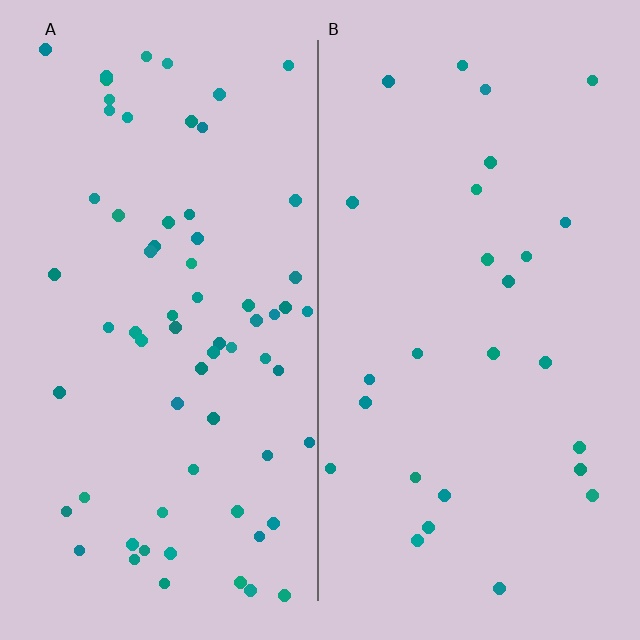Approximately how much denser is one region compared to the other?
Approximately 2.5× — region A over region B.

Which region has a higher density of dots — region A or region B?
A (the left).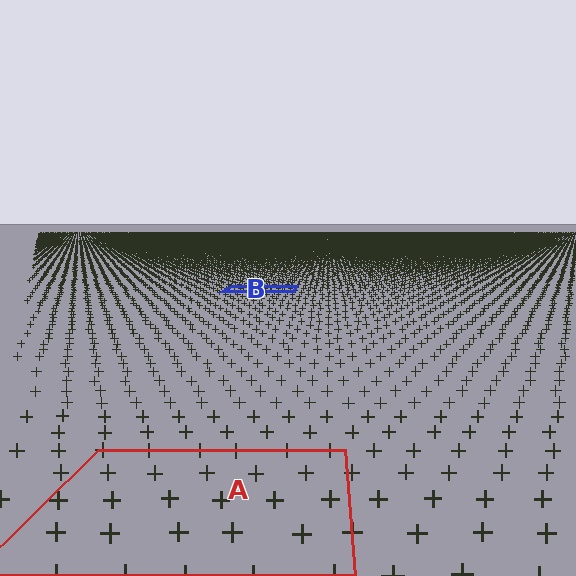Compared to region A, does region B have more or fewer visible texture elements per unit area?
Region B has more texture elements per unit area — they are packed more densely because it is farther away.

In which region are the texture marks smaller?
The texture marks are smaller in region B, because it is farther away.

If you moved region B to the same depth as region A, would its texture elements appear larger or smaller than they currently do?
They would appear larger. At a closer depth, the same texture elements are projected at a bigger on-screen size.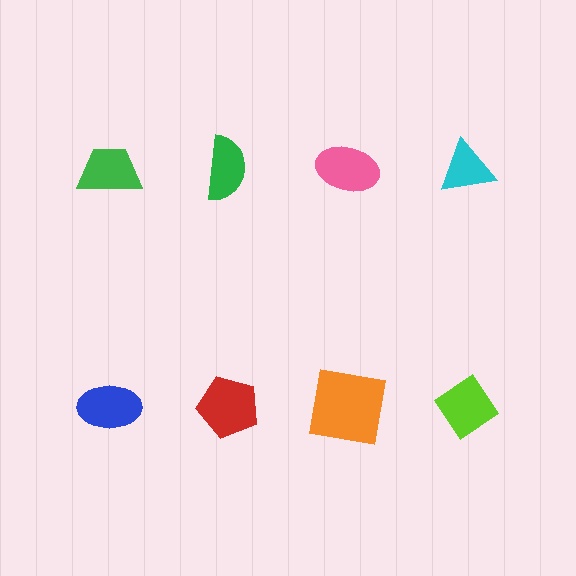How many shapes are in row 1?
4 shapes.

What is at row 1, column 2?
A green semicircle.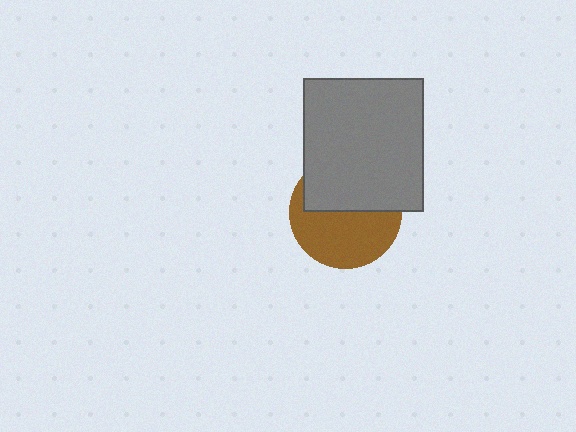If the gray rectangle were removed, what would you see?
You would see the complete brown circle.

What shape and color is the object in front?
The object in front is a gray rectangle.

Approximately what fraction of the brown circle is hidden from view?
Roughly 45% of the brown circle is hidden behind the gray rectangle.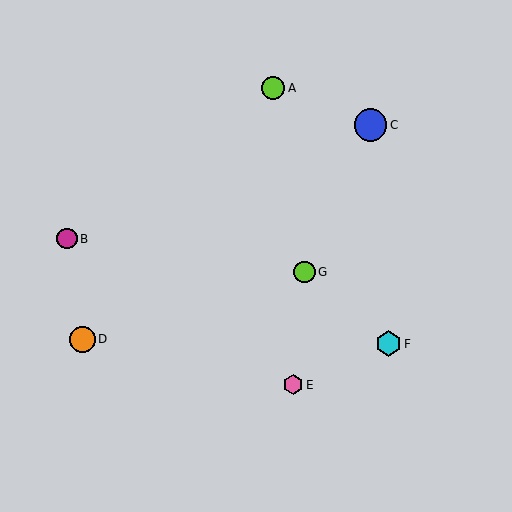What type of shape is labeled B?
Shape B is a magenta circle.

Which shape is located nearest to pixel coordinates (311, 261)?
The lime circle (labeled G) at (304, 272) is nearest to that location.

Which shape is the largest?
The blue circle (labeled C) is the largest.